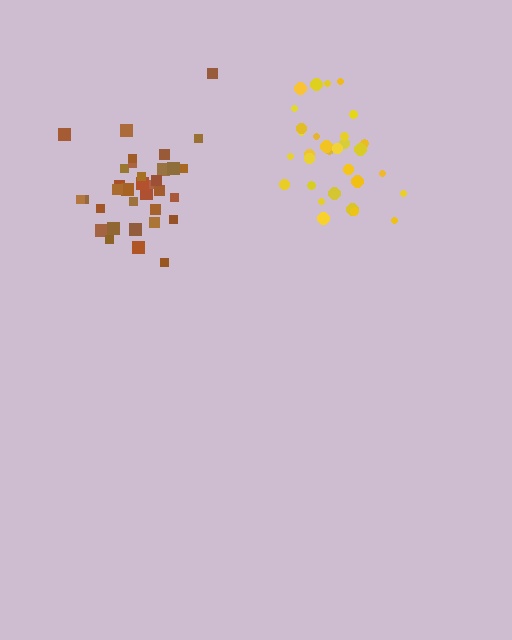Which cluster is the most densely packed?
Brown.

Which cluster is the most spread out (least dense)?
Yellow.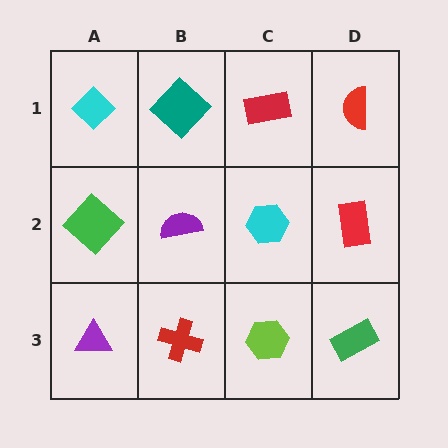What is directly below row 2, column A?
A purple triangle.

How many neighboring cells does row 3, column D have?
2.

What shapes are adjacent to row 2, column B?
A teal diamond (row 1, column B), a red cross (row 3, column B), a green diamond (row 2, column A), a cyan hexagon (row 2, column C).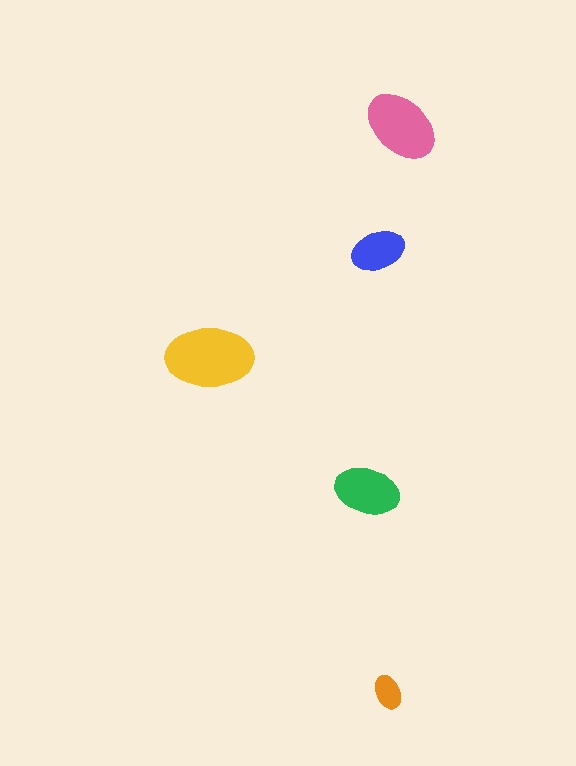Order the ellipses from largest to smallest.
the yellow one, the pink one, the green one, the blue one, the orange one.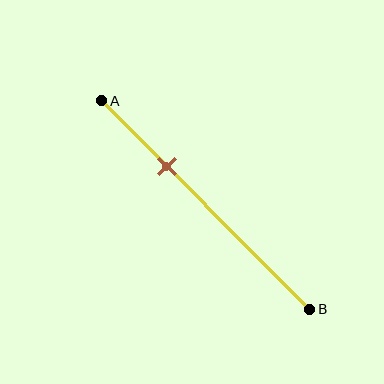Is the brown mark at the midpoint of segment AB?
No, the mark is at about 30% from A, not at the 50% midpoint.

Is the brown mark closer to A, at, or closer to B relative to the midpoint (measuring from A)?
The brown mark is closer to point A than the midpoint of segment AB.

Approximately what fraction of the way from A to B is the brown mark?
The brown mark is approximately 30% of the way from A to B.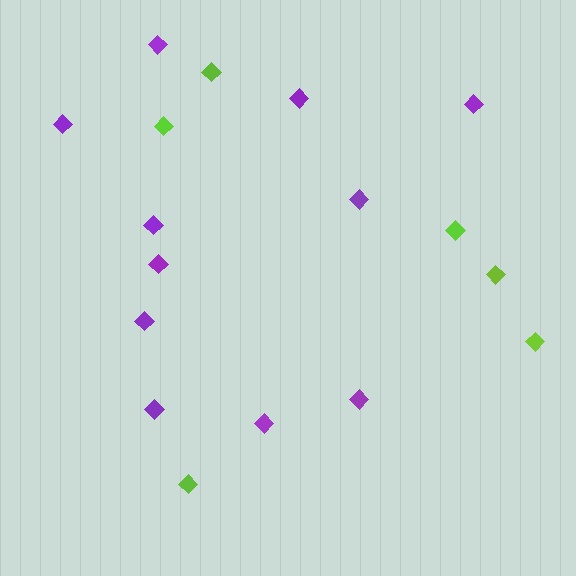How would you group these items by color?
There are 2 groups: one group of lime diamonds (6) and one group of purple diamonds (11).